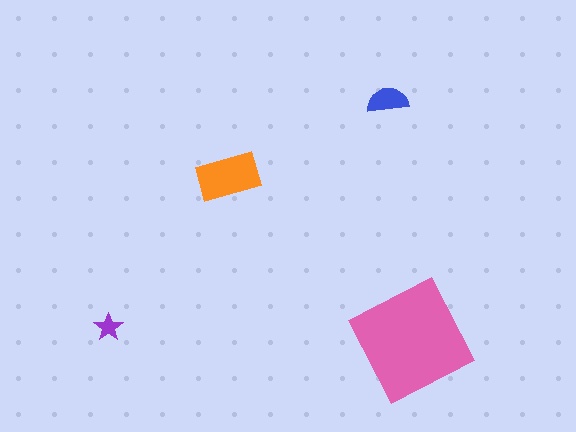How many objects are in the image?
There are 4 objects in the image.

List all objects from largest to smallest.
The pink square, the orange rectangle, the blue semicircle, the purple star.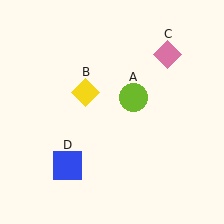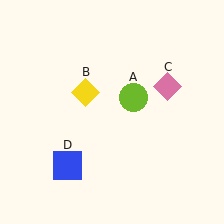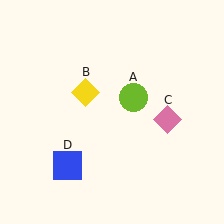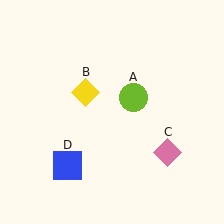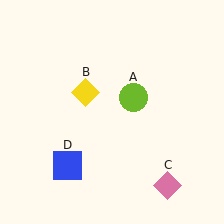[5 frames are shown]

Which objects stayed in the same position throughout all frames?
Lime circle (object A) and yellow diamond (object B) and blue square (object D) remained stationary.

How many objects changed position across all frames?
1 object changed position: pink diamond (object C).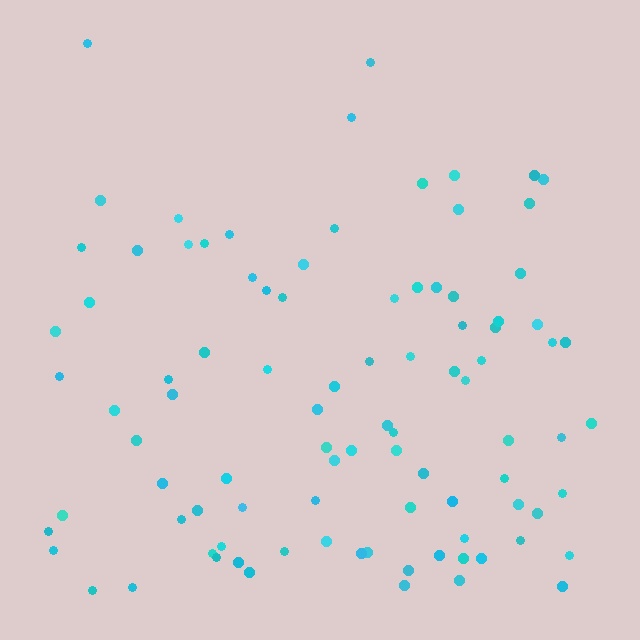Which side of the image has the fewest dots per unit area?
The top.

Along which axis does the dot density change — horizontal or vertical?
Vertical.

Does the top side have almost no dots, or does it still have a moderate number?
Still a moderate number, just noticeably fewer than the bottom.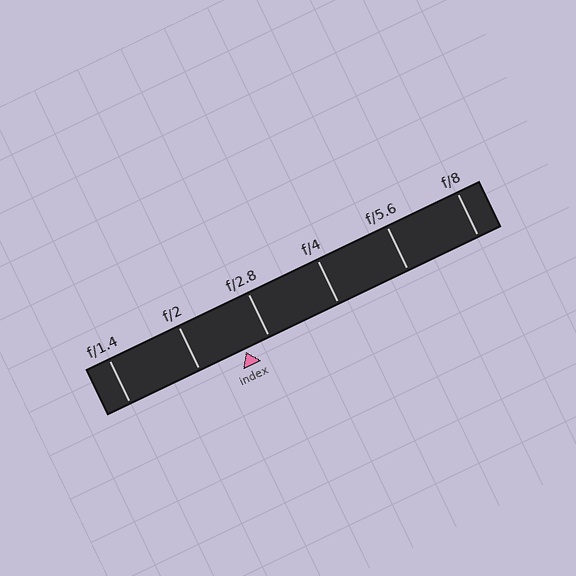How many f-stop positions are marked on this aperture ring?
There are 6 f-stop positions marked.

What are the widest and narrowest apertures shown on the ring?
The widest aperture shown is f/1.4 and the narrowest is f/8.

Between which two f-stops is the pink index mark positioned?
The index mark is between f/2 and f/2.8.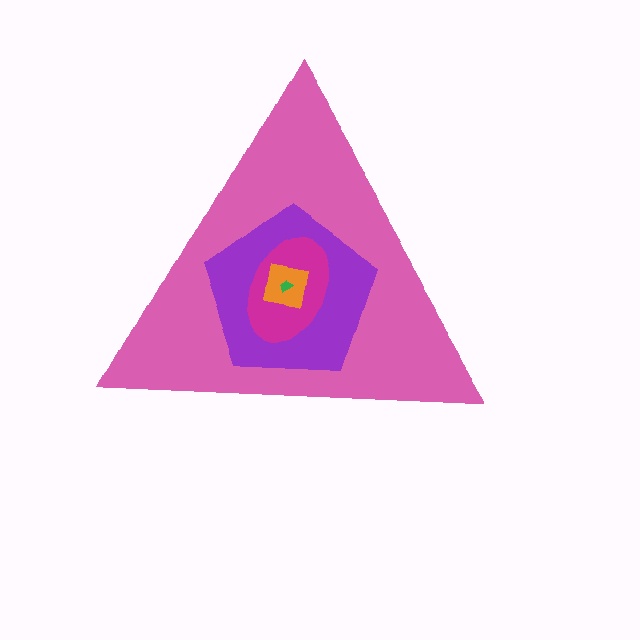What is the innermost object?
The green trapezoid.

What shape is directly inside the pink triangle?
The purple pentagon.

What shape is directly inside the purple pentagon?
The magenta ellipse.